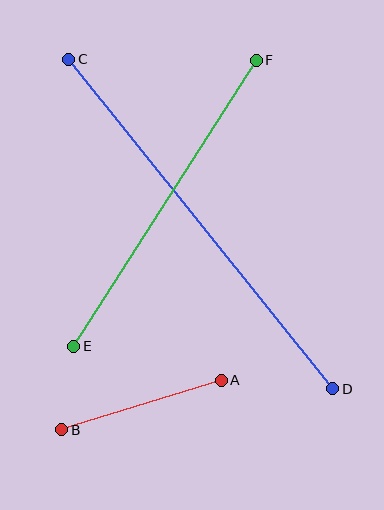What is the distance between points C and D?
The distance is approximately 422 pixels.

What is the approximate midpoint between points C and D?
The midpoint is at approximately (201, 224) pixels.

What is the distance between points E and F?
The distance is approximately 340 pixels.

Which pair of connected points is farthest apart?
Points C and D are farthest apart.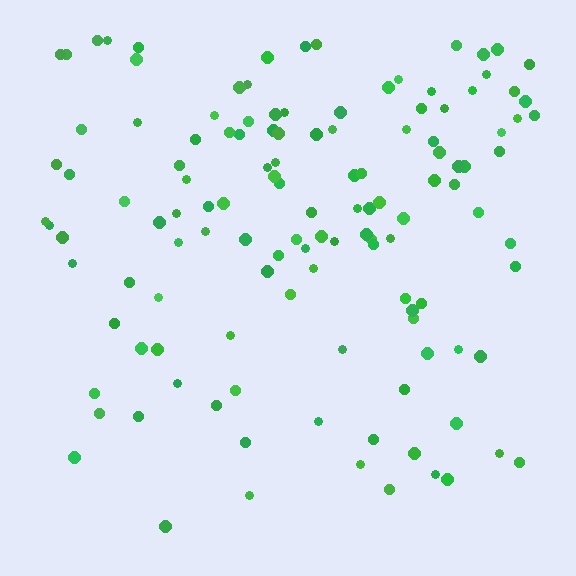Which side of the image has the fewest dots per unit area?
The bottom.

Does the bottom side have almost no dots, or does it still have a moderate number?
Still a moderate number, just noticeably fewer than the top.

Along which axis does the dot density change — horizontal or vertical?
Vertical.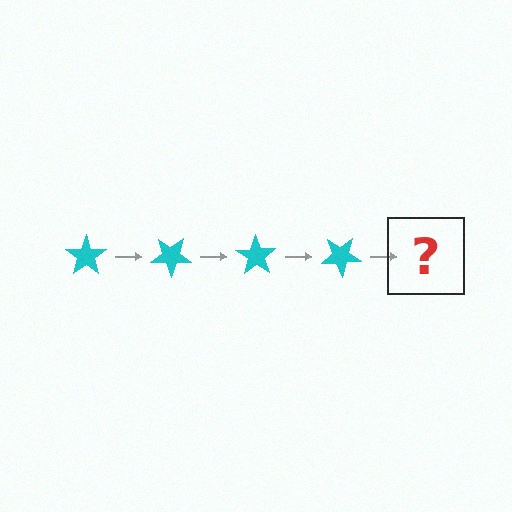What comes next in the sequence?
The next element should be a cyan star rotated 140 degrees.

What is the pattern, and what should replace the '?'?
The pattern is that the star rotates 35 degrees each step. The '?' should be a cyan star rotated 140 degrees.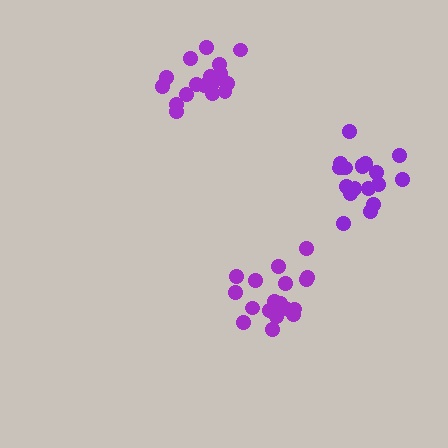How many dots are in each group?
Group 1: 19 dots, Group 2: 17 dots, Group 3: 19 dots (55 total).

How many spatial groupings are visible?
There are 3 spatial groupings.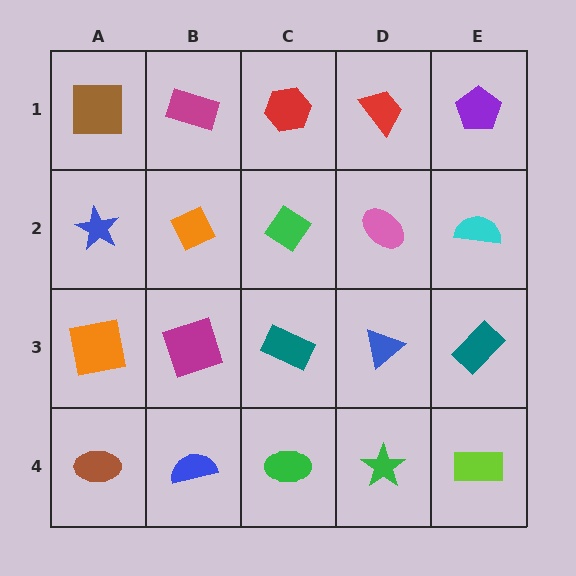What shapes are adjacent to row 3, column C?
A green diamond (row 2, column C), a green ellipse (row 4, column C), a magenta square (row 3, column B), a blue triangle (row 3, column D).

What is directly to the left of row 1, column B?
A brown square.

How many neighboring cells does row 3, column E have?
3.